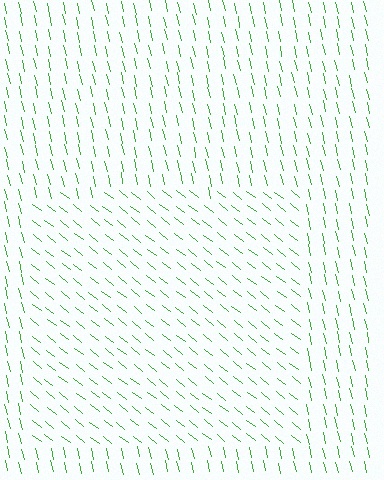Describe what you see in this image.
The image is filled with small green line segments. A rectangle region in the image has lines oriented differently from the surrounding lines, creating a visible texture boundary.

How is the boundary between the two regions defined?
The boundary is defined purely by a change in line orientation (approximately 38 degrees difference). All lines are the same color and thickness.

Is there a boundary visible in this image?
Yes, there is a texture boundary formed by a change in line orientation.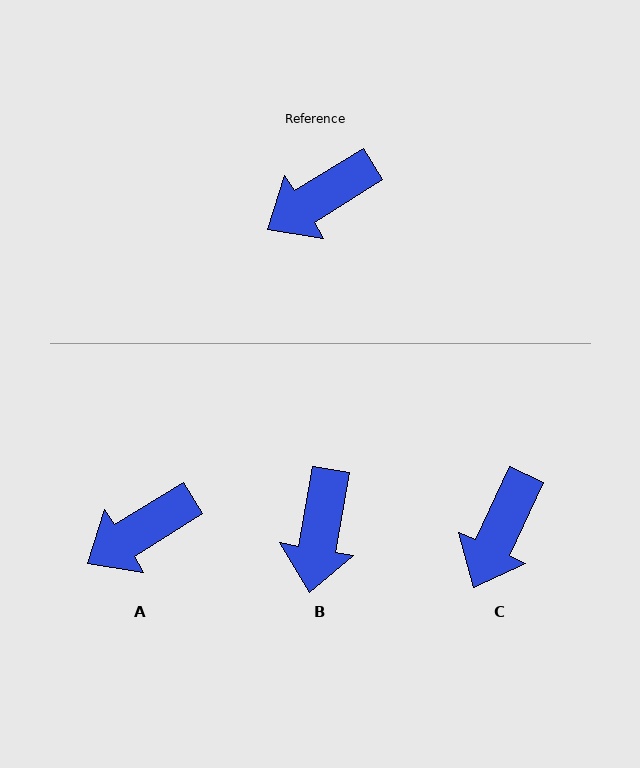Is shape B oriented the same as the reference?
No, it is off by about 48 degrees.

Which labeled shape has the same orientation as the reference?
A.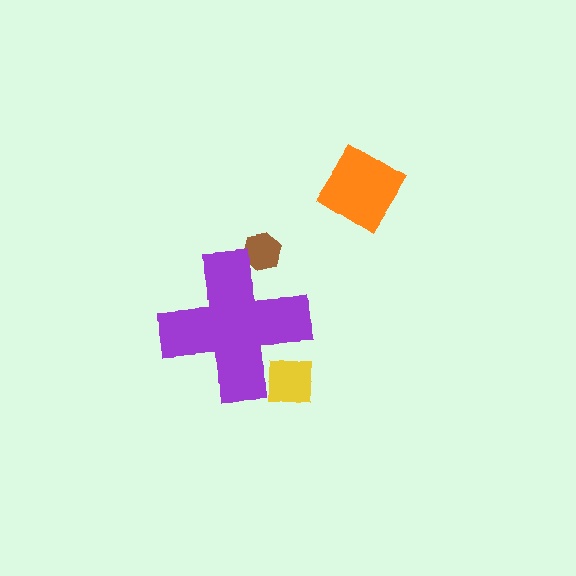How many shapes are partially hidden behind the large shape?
2 shapes are partially hidden.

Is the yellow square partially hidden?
Yes, the yellow square is partially hidden behind the purple cross.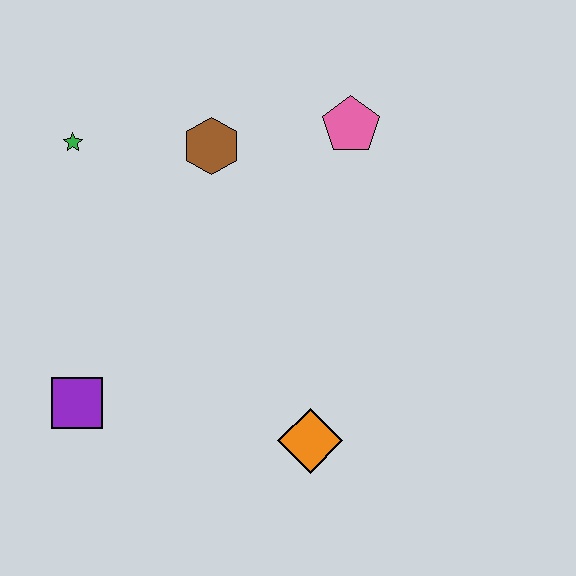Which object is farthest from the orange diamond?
The green star is farthest from the orange diamond.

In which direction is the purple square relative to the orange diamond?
The purple square is to the left of the orange diamond.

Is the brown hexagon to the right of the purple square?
Yes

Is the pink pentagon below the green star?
No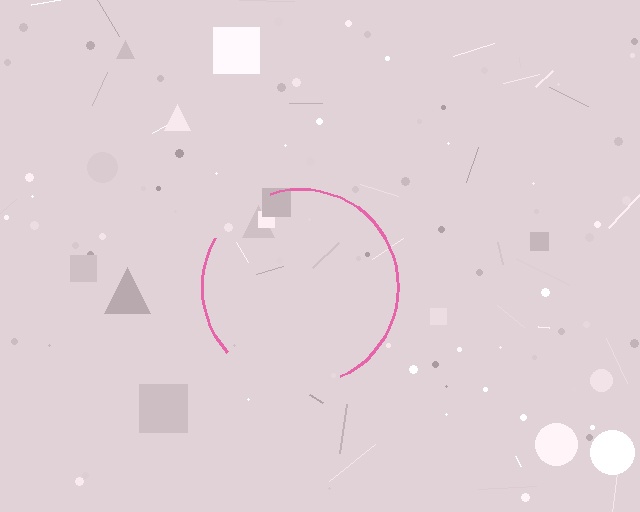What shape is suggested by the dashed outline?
The dashed outline suggests a circle.